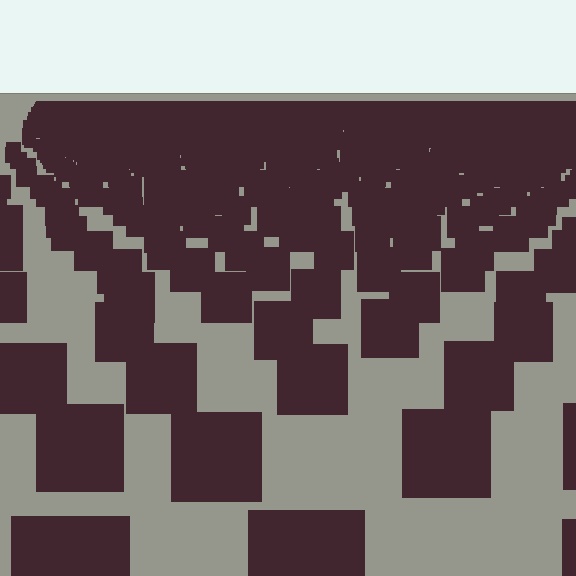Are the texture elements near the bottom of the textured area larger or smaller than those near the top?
Larger. Near the bottom, elements are closer to the viewer and appear at a bigger on-screen size.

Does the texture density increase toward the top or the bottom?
Density increases toward the top.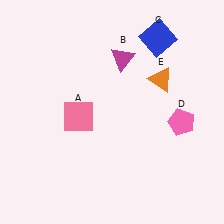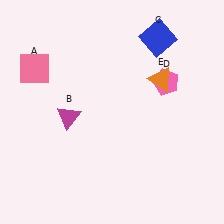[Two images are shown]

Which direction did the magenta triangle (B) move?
The magenta triangle (B) moved down.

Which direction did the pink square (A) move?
The pink square (A) moved up.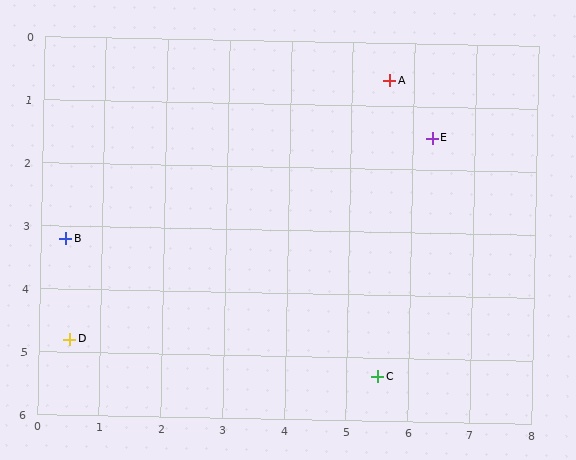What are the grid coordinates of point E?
Point E is at approximately (6.3, 1.5).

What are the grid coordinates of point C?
Point C is at approximately (5.5, 5.3).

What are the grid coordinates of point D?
Point D is at approximately (0.5, 4.8).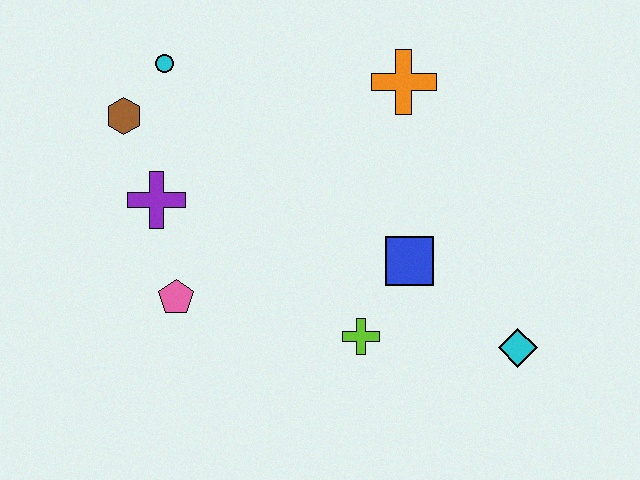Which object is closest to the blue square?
The lime cross is closest to the blue square.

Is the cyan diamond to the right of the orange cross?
Yes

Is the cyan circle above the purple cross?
Yes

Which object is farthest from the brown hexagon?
The cyan diamond is farthest from the brown hexagon.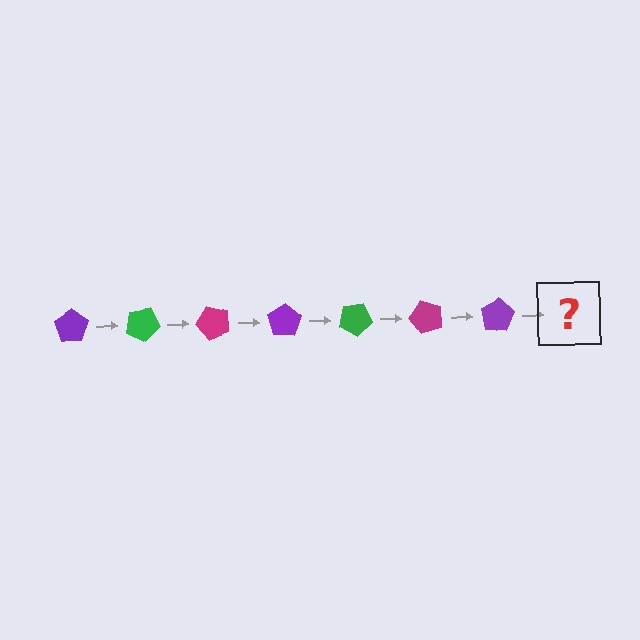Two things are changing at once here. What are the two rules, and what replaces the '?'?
The two rules are that it rotates 25 degrees each step and the color cycles through purple, green, and magenta. The '?' should be a green pentagon, rotated 175 degrees from the start.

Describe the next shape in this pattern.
It should be a green pentagon, rotated 175 degrees from the start.